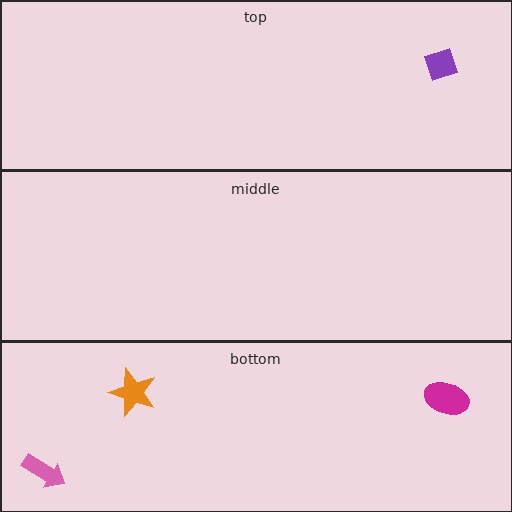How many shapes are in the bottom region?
3.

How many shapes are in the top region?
1.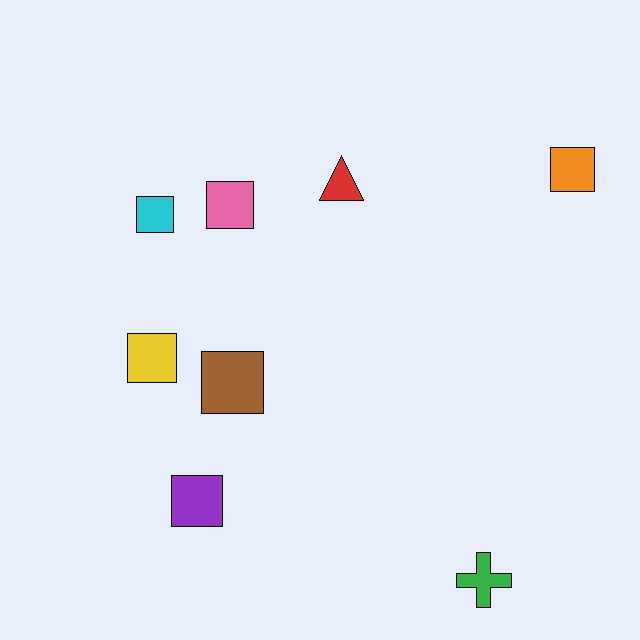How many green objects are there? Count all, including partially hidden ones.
There is 1 green object.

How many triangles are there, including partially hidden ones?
There is 1 triangle.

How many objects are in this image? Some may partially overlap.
There are 8 objects.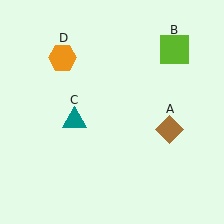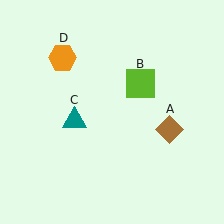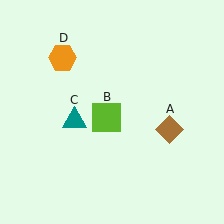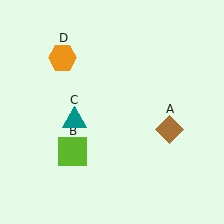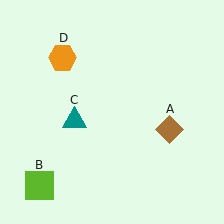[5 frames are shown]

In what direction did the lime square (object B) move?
The lime square (object B) moved down and to the left.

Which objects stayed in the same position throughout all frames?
Brown diamond (object A) and teal triangle (object C) and orange hexagon (object D) remained stationary.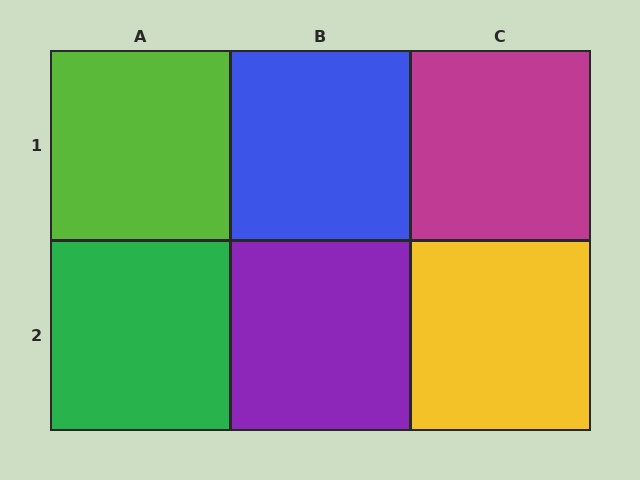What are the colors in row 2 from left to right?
Green, purple, yellow.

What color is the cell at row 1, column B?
Blue.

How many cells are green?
1 cell is green.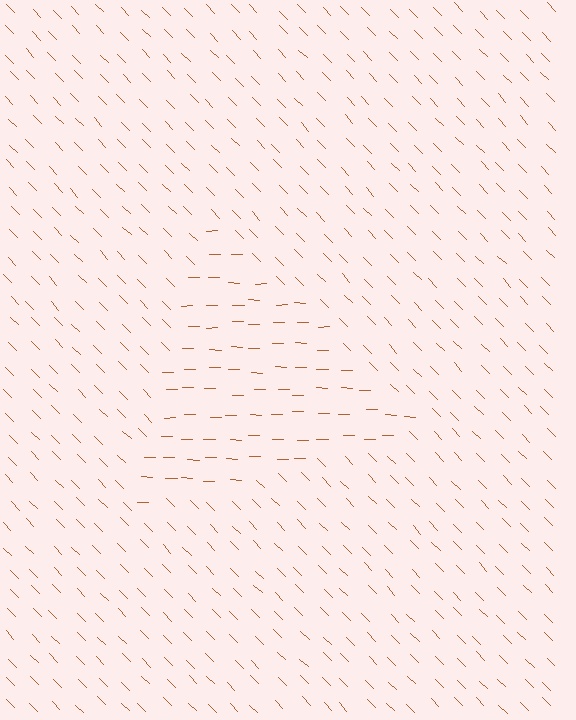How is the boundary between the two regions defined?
The boundary is defined purely by a change in line orientation (approximately 45 degrees difference). All lines are the same color and thickness.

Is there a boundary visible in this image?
Yes, there is a texture boundary formed by a change in line orientation.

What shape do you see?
I see a triangle.